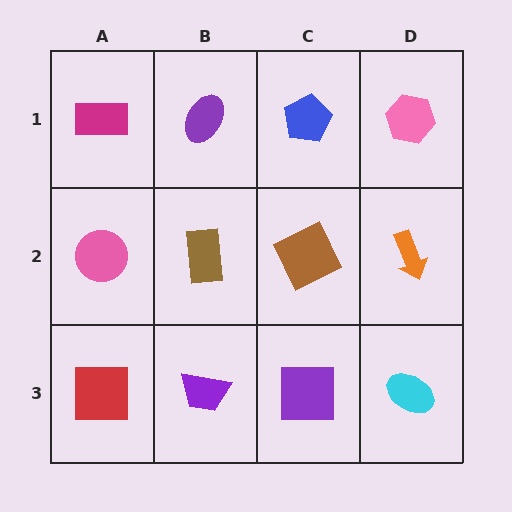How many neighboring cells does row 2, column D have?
3.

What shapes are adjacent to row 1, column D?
An orange arrow (row 2, column D), a blue pentagon (row 1, column C).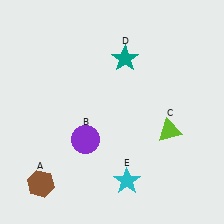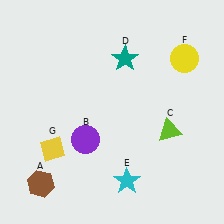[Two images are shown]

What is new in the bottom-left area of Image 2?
A yellow diamond (G) was added in the bottom-left area of Image 2.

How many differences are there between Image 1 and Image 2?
There are 2 differences between the two images.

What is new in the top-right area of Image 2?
A yellow circle (F) was added in the top-right area of Image 2.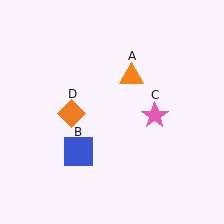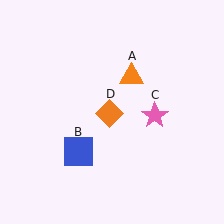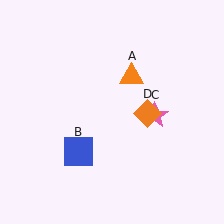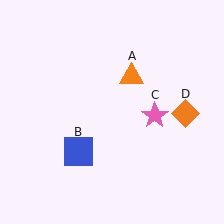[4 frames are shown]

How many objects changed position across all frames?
1 object changed position: orange diamond (object D).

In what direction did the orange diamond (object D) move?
The orange diamond (object D) moved right.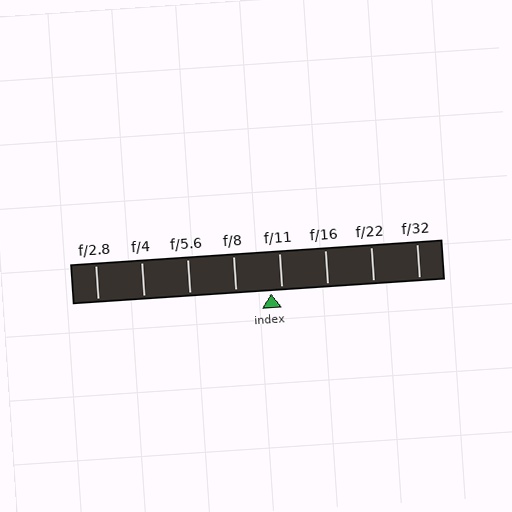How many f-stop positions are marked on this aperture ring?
There are 8 f-stop positions marked.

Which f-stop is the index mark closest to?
The index mark is closest to f/11.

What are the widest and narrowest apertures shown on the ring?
The widest aperture shown is f/2.8 and the narrowest is f/32.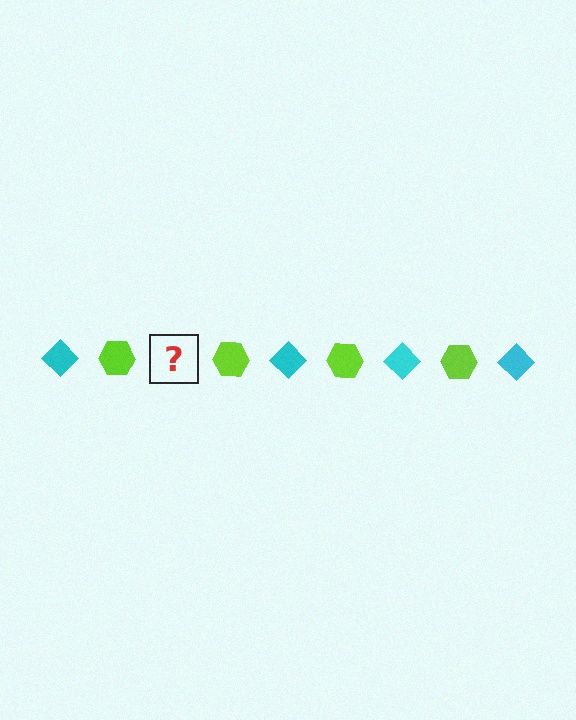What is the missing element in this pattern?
The missing element is a cyan diamond.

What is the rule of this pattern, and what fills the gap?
The rule is that the pattern alternates between cyan diamond and lime hexagon. The gap should be filled with a cyan diamond.